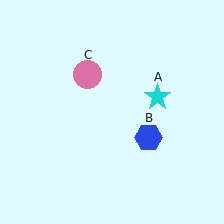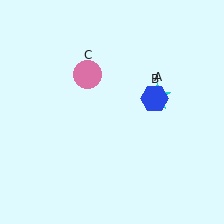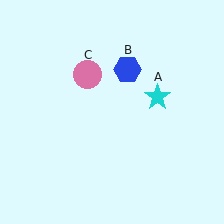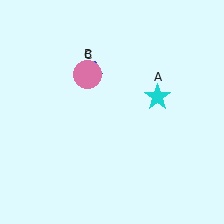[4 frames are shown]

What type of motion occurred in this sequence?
The blue hexagon (object B) rotated counterclockwise around the center of the scene.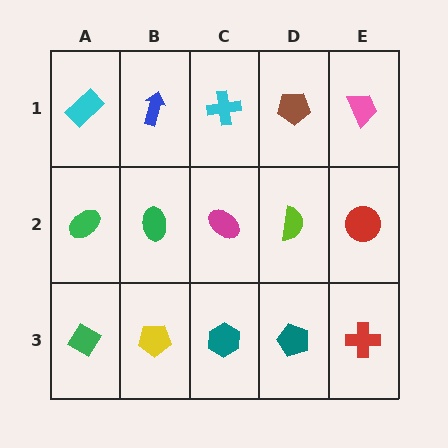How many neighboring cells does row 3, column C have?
3.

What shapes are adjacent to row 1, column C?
A magenta ellipse (row 2, column C), a blue arrow (row 1, column B), a brown pentagon (row 1, column D).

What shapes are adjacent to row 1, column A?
A green ellipse (row 2, column A), a blue arrow (row 1, column B).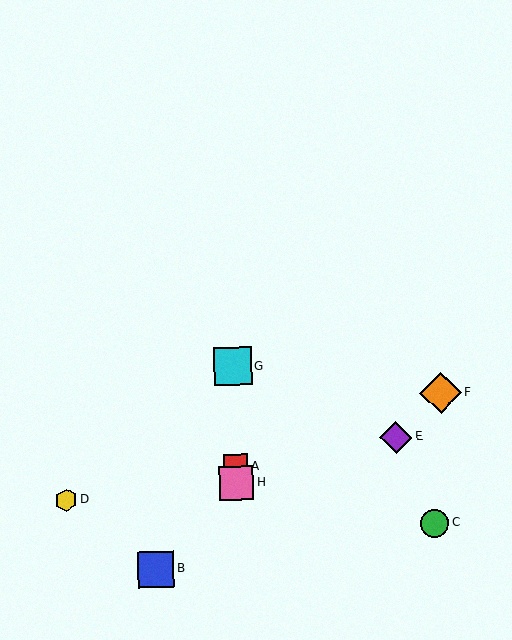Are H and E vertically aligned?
No, H is at x≈236 and E is at x≈396.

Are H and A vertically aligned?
Yes, both are at x≈236.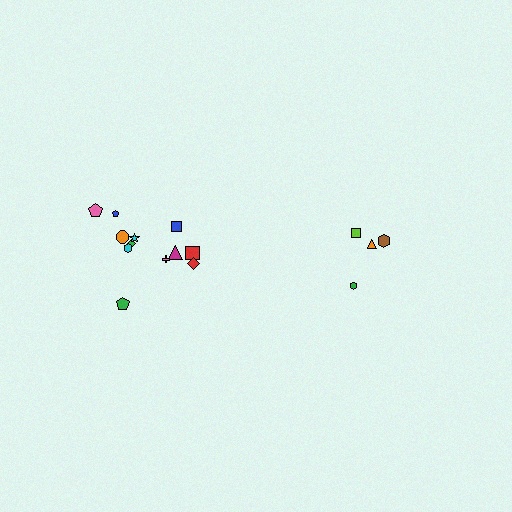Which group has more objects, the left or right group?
The left group.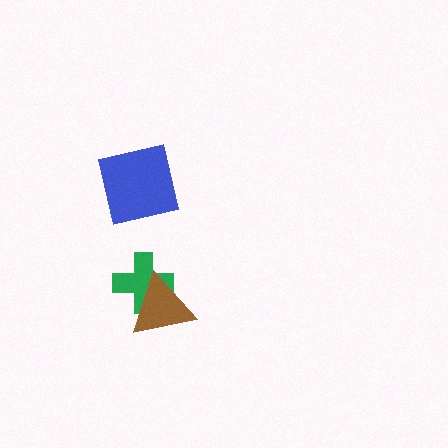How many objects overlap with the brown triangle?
1 object overlaps with the brown triangle.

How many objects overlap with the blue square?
0 objects overlap with the blue square.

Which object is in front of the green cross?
The brown triangle is in front of the green cross.